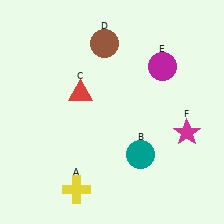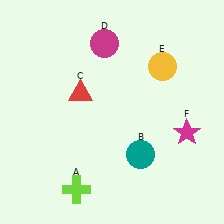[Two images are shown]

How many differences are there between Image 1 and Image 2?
There are 3 differences between the two images.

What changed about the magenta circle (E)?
In Image 1, E is magenta. In Image 2, it changed to yellow.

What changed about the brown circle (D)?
In Image 1, D is brown. In Image 2, it changed to magenta.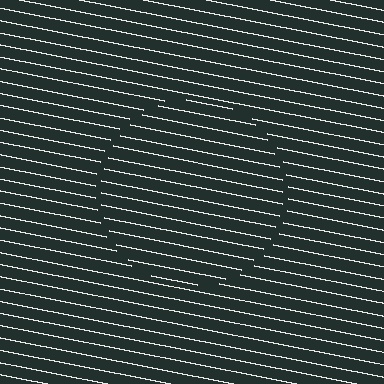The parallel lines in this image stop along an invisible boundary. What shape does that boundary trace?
An illusory circle. The interior of the shape contains the same grating, shifted by half a period — the contour is defined by the phase discontinuity where line-ends from the inner and outer gratings abut.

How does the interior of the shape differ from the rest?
The interior of the shape contains the same grating, shifted by half a period — the contour is defined by the phase discontinuity where line-ends from the inner and outer gratings abut.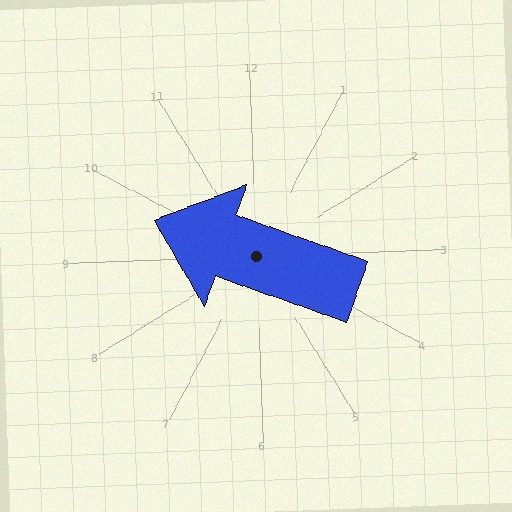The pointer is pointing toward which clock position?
Roughly 10 o'clock.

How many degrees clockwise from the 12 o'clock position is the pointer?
Approximately 292 degrees.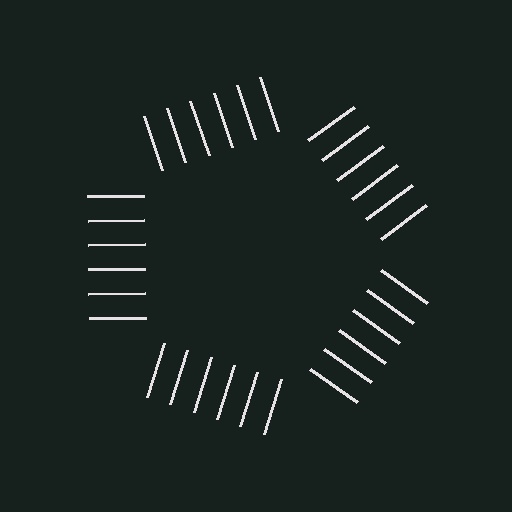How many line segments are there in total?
30 — 6 along each of the 5 edges.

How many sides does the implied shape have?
5 sides — the line-ends trace a pentagon.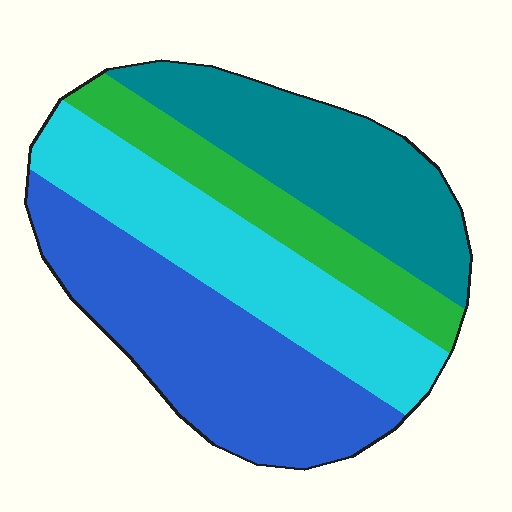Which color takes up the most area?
Blue, at roughly 30%.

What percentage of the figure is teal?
Teal takes up about one quarter (1/4) of the figure.